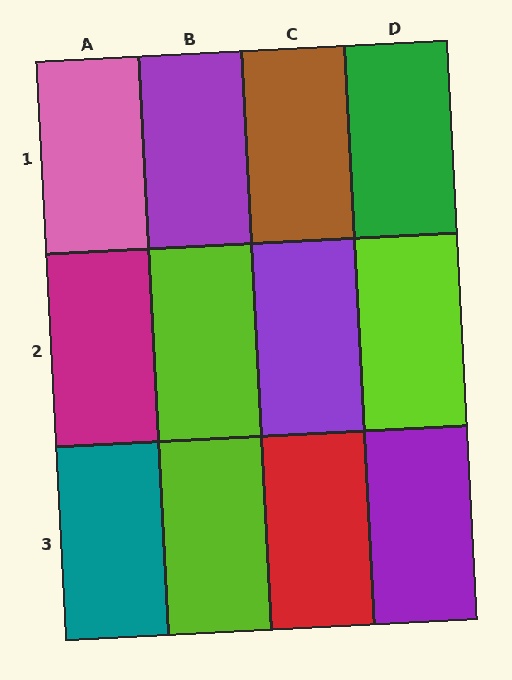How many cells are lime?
3 cells are lime.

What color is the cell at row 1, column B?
Purple.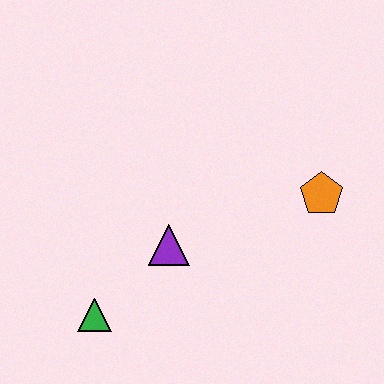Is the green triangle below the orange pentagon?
Yes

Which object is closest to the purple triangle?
The green triangle is closest to the purple triangle.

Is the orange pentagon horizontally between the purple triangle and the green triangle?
No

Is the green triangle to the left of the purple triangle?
Yes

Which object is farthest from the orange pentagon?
The green triangle is farthest from the orange pentagon.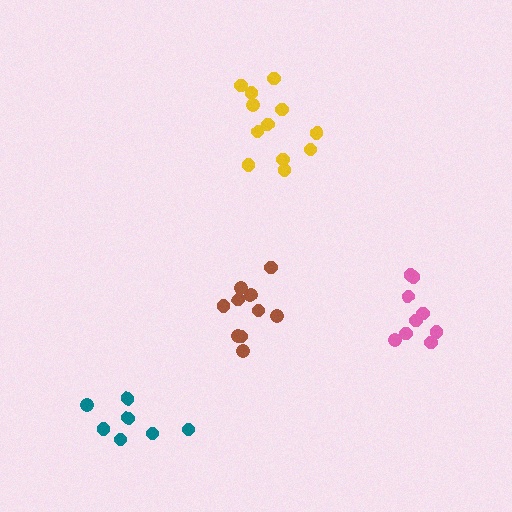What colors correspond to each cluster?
The clusters are colored: pink, yellow, brown, teal.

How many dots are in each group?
Group 1: 9 dots, Group 2: 12 dots, Group 3: 10 dots, Group 4: 7 dots (38 total).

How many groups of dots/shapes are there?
There are 4 groups.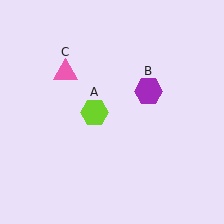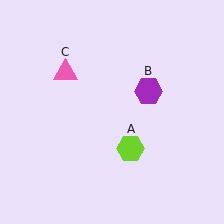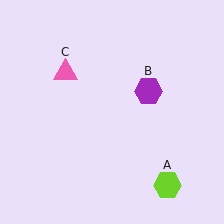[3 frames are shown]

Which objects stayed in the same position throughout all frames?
Purple hexagon (object B) and pink triangle (object C) remained stationary.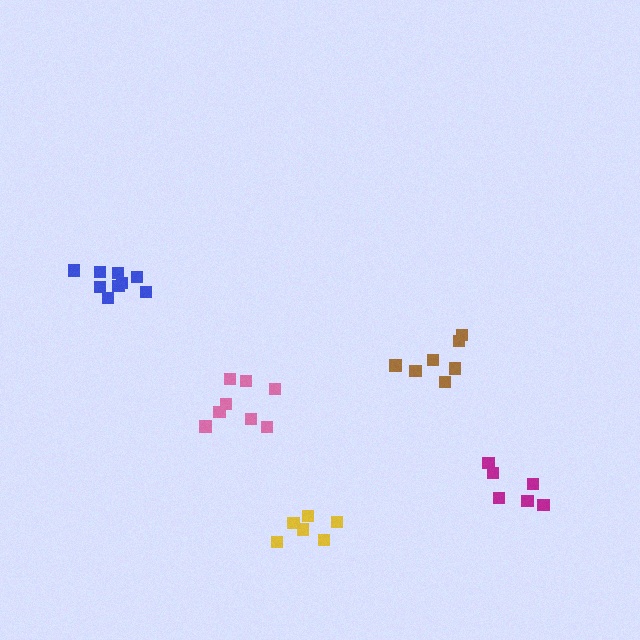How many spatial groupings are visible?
There are 5 spatial groupings.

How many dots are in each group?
Group 1: 6 dots, Group 2: 8 dots, Group 3: 6 dots, Group 4: 9 dots, Group 5: 7 dots (36 total).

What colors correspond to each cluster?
The clusters are colored: magenta, pink, yellow, blue, brown.